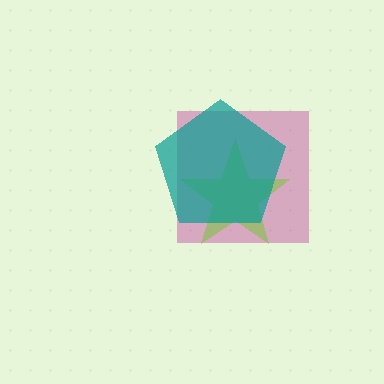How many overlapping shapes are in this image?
There are 3 overlapping shapes in the image.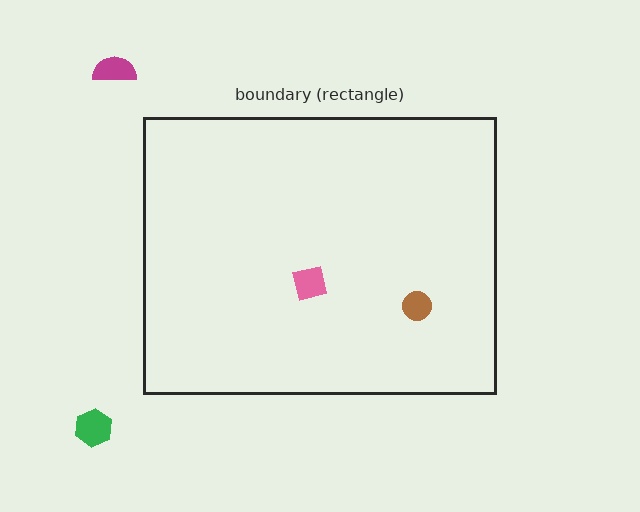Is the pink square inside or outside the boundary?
Inside.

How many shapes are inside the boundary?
2 inside, 2 outside.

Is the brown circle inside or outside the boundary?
Inside.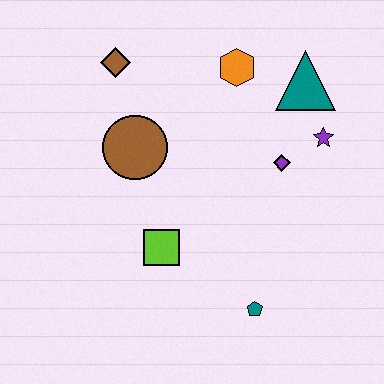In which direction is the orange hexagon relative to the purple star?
The orange hexagon is to the left of the purple star.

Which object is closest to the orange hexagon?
The teal triangle is closest to the orange hexagon.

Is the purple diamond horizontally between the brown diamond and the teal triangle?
Yes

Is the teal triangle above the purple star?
Yes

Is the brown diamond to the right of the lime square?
No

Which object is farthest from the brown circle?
The teal pentagon is farthest from the brown circle.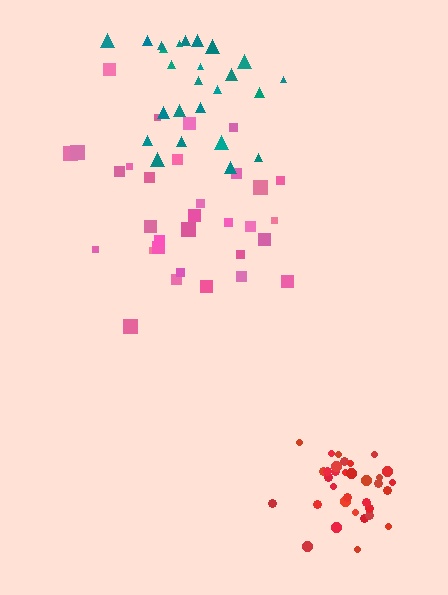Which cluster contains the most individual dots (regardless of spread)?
Red (33).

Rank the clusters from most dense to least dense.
red, teal, pink.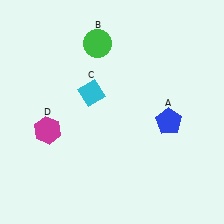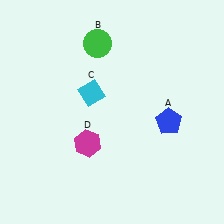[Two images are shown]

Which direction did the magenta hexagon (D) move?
The magenta hexagon (D) moved right.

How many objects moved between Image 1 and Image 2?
1 object moved between the two images.